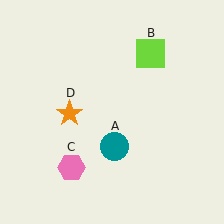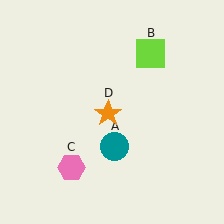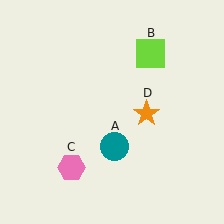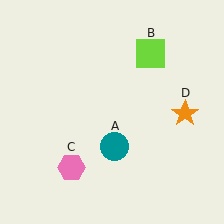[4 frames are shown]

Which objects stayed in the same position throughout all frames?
Teal circle (object A) and lime square (object B) and pink hexagon (object C) remained stationary.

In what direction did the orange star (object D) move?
The orange star (object D) moved right.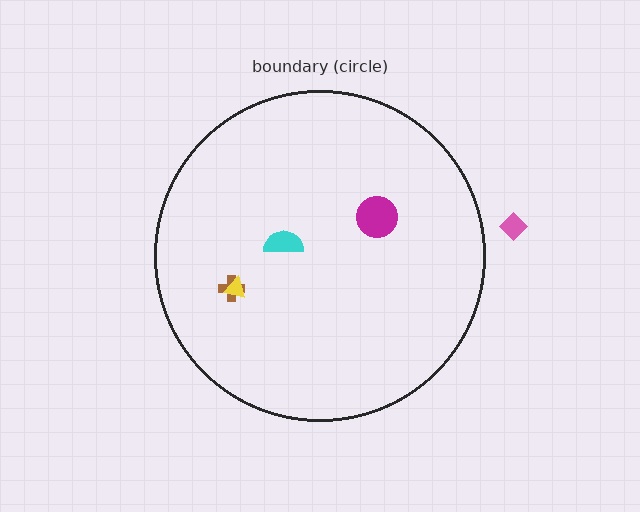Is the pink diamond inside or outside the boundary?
Outside.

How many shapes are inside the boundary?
4 inside, 1 outside.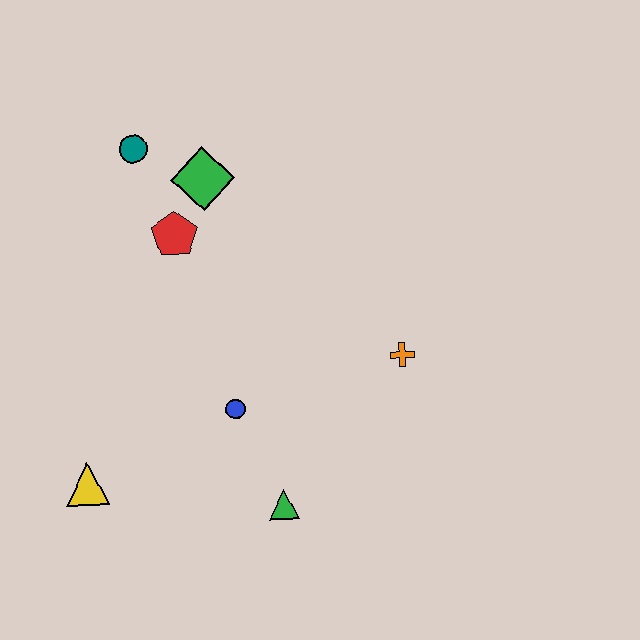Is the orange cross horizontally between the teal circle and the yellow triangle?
No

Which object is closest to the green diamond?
The red pentagon is closest to the green diamond.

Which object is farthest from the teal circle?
The green triangle is farthest from the teal circle.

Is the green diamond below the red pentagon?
No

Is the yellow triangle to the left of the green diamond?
Yes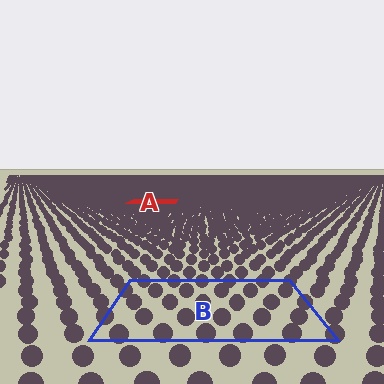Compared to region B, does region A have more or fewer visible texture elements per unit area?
Region A has more texture elements per unit area — they are packed more densely because it is farther away.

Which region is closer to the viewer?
Region B is closer. The texture elements there are larger and more spread out.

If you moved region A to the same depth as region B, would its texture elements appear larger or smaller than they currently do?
They would appear larger. At a closer depth, the same texture elements are projected at a bigger on-screen size.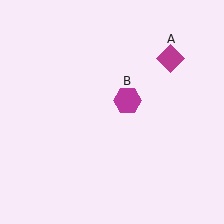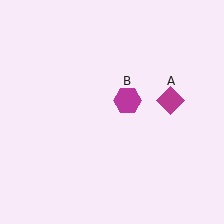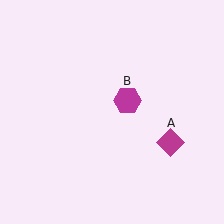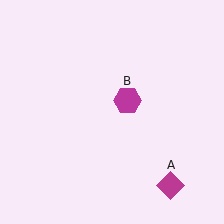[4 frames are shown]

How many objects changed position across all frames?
1 object changed position: magenta diamond (object A).